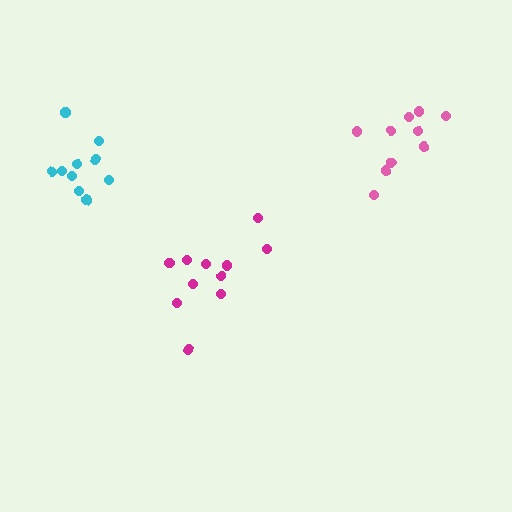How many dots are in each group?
Group 1: 10 dots, Group 2: 11 dots, Group 3: 10 dots (31 total).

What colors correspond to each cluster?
The clusters are colored: pink, magenta, cyan.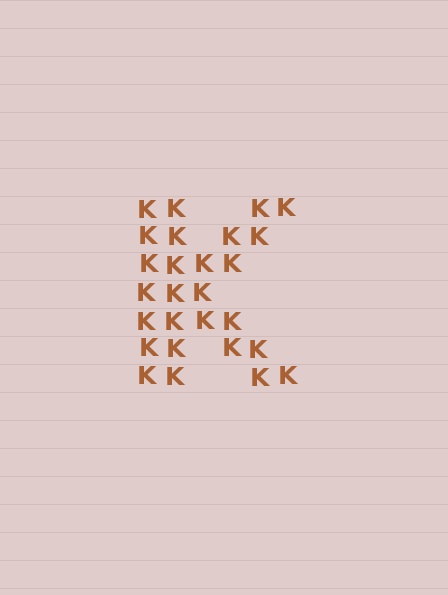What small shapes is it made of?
It is made of small letter K's.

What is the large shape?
The large shape is the letter K.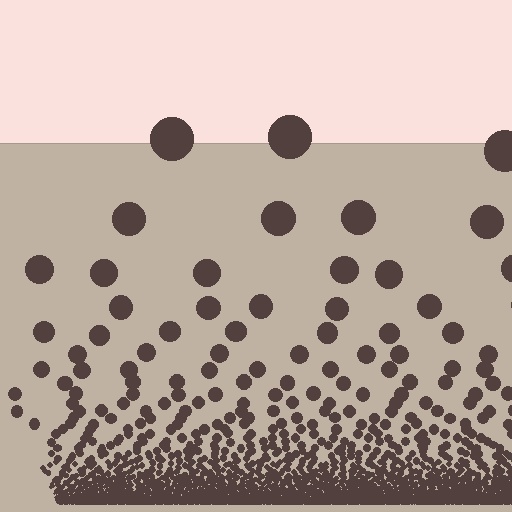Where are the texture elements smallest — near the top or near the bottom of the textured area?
Near the bottom.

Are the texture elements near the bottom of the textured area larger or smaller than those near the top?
Smaller. The gradient is inverted — elements near the bottom are smaller and denser.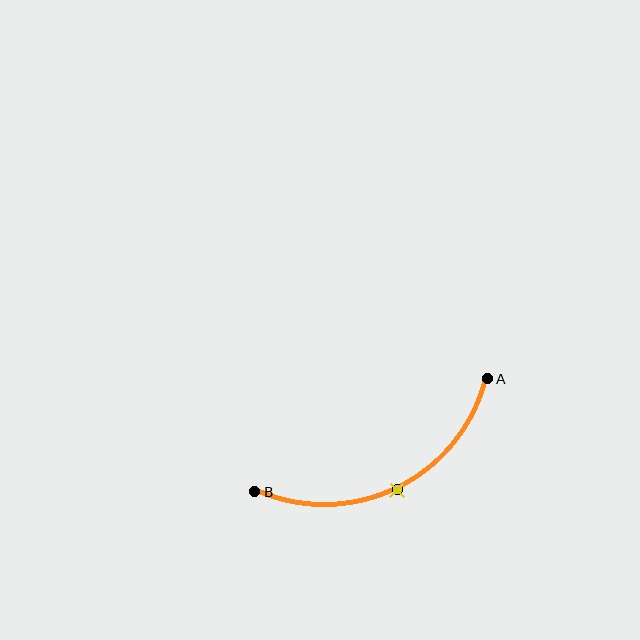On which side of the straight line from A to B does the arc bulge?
The arc bulges below the straight line connecting A and B.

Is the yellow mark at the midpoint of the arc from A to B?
Yes. The yellow mark lies on the arc at equal arc-length from both A and B — it is the arc midpoint.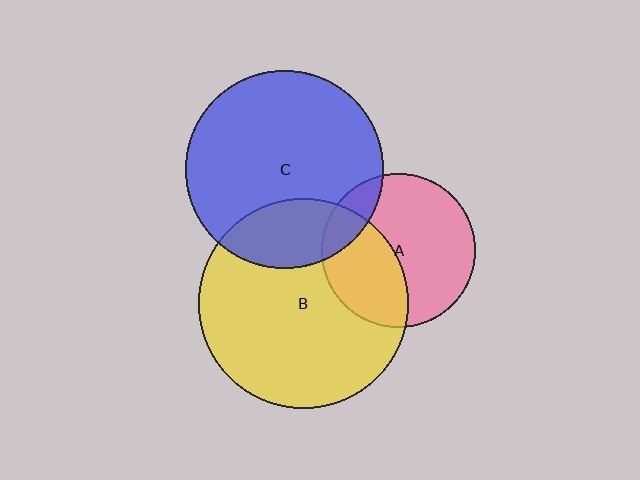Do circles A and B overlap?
Yes.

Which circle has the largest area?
Circle B (yellow).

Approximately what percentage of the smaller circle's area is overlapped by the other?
Approximately 40%.